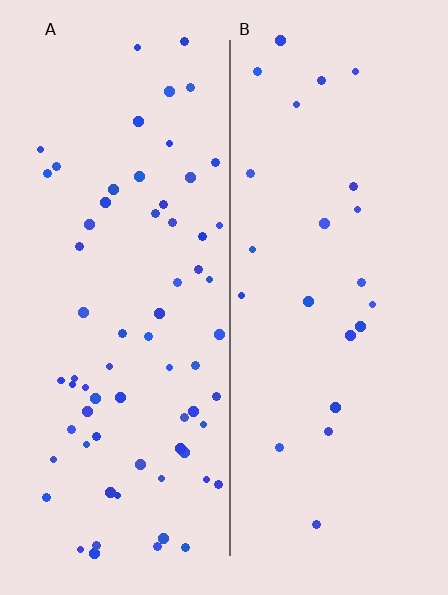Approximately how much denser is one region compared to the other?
Approximately 3.0× — region A over region B.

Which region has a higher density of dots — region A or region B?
A (the left).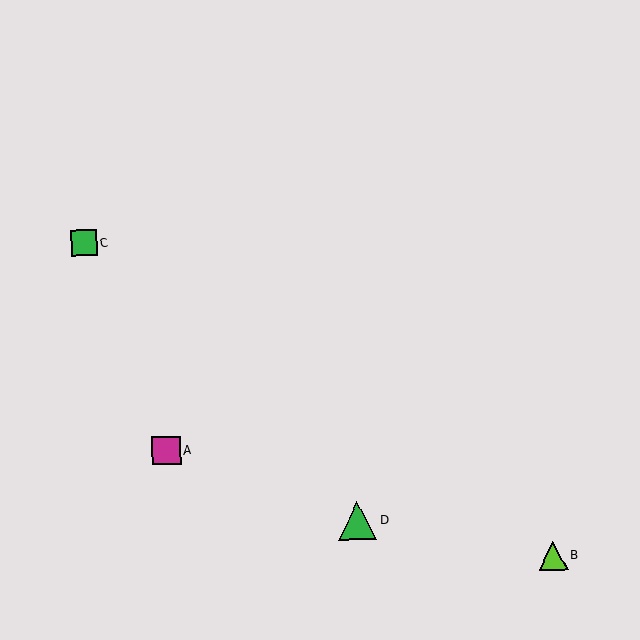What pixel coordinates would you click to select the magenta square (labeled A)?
Click at (166, 450) to select the magenta square A.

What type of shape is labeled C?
Shape C is a green square.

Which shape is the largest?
The green triangle (labeled D) is the largest.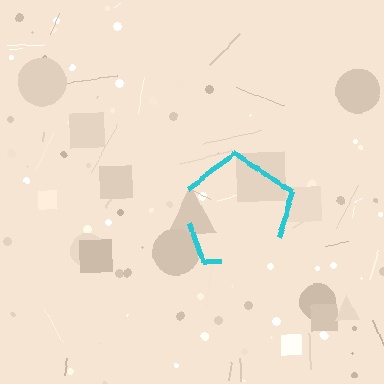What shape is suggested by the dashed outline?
The dashed outline suggests a pentagon.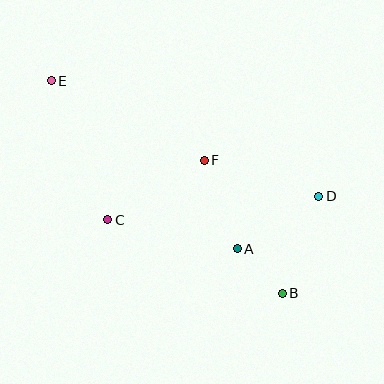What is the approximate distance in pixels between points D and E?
The distance between D and E is approximately 292 pixels.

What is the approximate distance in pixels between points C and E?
The distance between C and E is approximately 150 pixels.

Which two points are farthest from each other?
Points B and E are farthest from each other.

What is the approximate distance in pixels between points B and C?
The distance between B and C is approximately 189 pixels.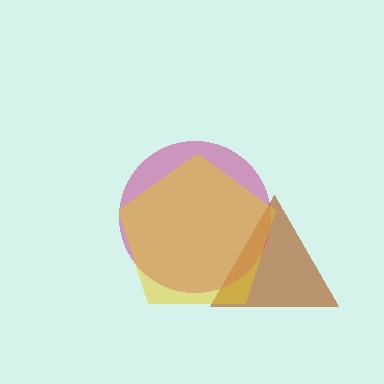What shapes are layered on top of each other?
The layered shapes are: a brown triangle, a magenta circle, a yellow pentagon.